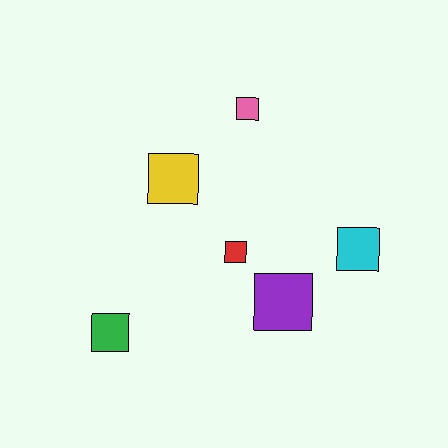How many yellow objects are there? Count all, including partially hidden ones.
There is 1 yellow object.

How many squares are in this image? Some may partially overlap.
There are 6 squares.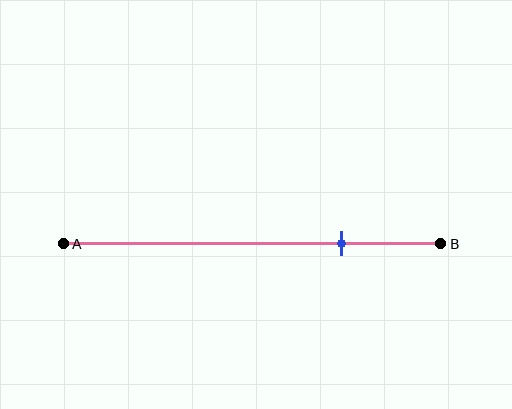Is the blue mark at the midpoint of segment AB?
No, the mark is at about 75% from A, not at the 50% midpoint.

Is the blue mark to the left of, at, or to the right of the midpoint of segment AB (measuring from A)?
The blue mark is to the right of the midpoint of segment AB.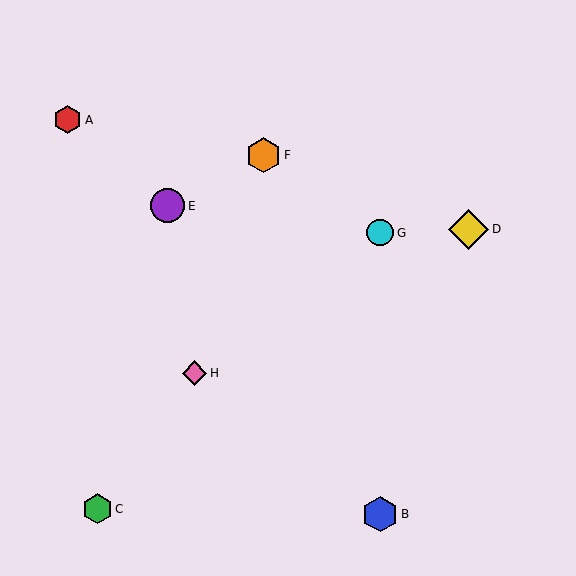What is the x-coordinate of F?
Object F is at x≈264.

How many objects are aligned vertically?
2 objects (B, G) are aligned vertically.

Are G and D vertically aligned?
No, G is at x≈380 and D is at x≈469.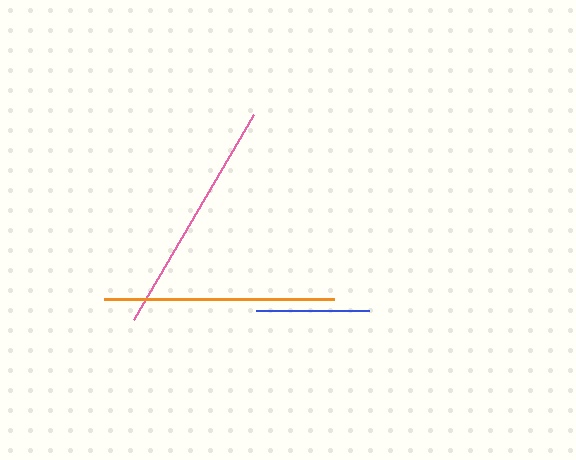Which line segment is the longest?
The pink line is the longest at approximately 237 pixels.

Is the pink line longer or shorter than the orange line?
The pink line is longer than the orange line.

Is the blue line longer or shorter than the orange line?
The orange line is longer than the blue line.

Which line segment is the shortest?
The blue line is the shortest at approximately 114 pixels.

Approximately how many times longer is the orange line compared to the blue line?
The orange line is approximately 2.0 times the length of the blue line.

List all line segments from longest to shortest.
From longest to shortest: pink, orange, blue.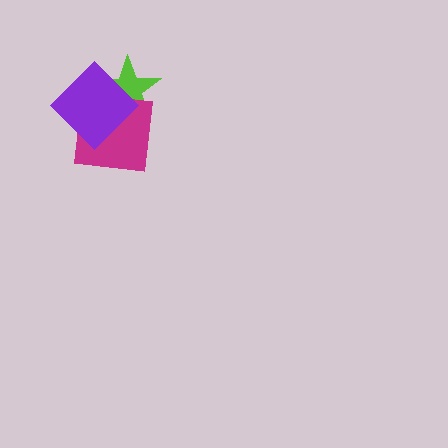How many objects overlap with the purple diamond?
2 objects overlap with the purple diamond.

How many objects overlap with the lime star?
2 objects overlap with the lime star.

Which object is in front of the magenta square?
The purple diamond is in front of the magenta square.